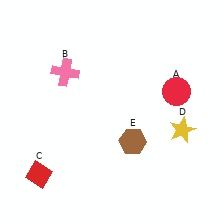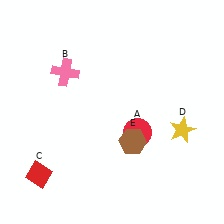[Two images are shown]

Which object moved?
The red circle (A) moved down.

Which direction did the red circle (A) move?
The red circle (A) moved down.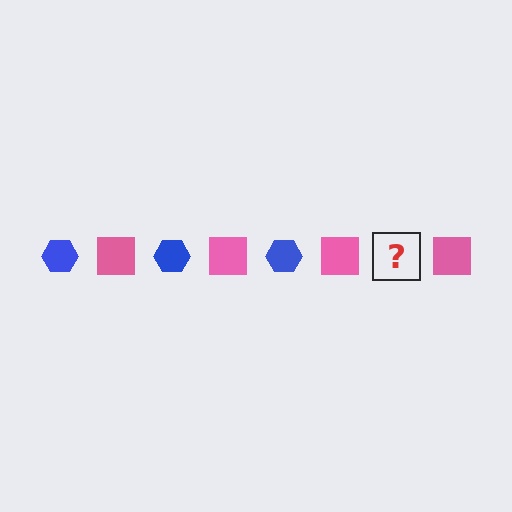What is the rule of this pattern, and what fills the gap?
The rule is that the pattern alternates between blue hexagon and pink square. The gap should be filled with a blue hexagon.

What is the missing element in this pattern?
The missing element is a blue hexagon.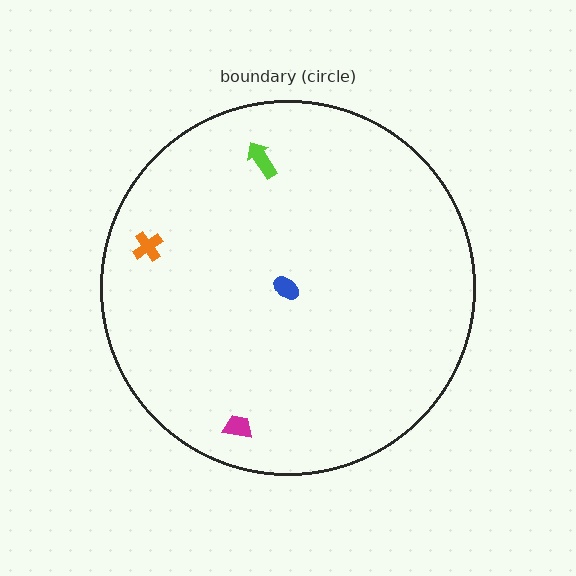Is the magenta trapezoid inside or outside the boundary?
Inside.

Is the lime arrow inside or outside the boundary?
Inside.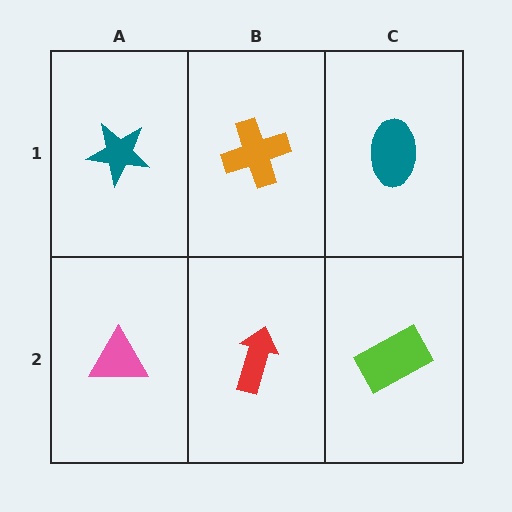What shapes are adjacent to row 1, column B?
A red arrow (row 2, column B), a teal star (row 1, column A), a teal ellipse (row 1, column C).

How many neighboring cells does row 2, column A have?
2.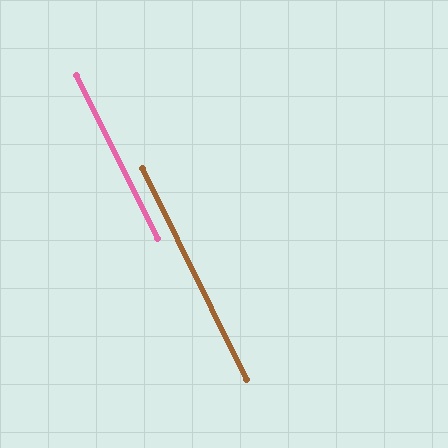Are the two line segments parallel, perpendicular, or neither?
Parallel — their directions differ by only 0.2°.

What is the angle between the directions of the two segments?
Approximately 0 degrees.